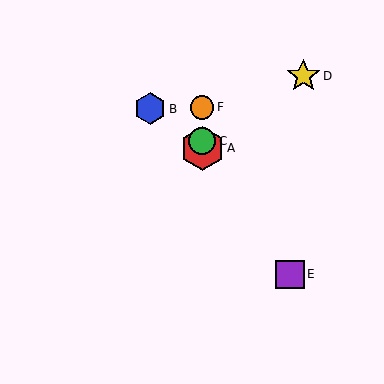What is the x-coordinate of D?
Object D is at x≈303.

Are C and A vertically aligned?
Yes, both are at x≈202.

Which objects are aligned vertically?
Objects A, C, F are aligned vertically.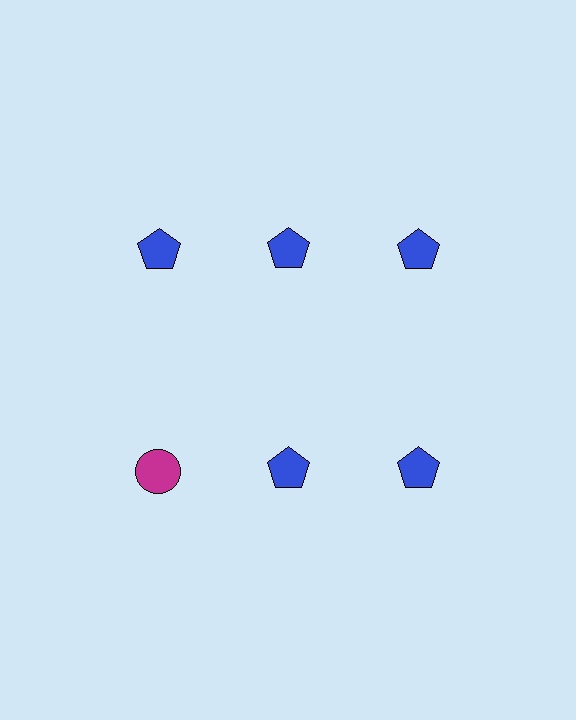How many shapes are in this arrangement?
There are 6 shapes arranged in a grid pattern.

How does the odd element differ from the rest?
It differs in both color (magenta instead of blue) and shape (circle instead of pentagon).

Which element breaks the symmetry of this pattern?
The magenta circle in the second row, leftmost column breaks the symmetry. All other shapes are blue pentagons.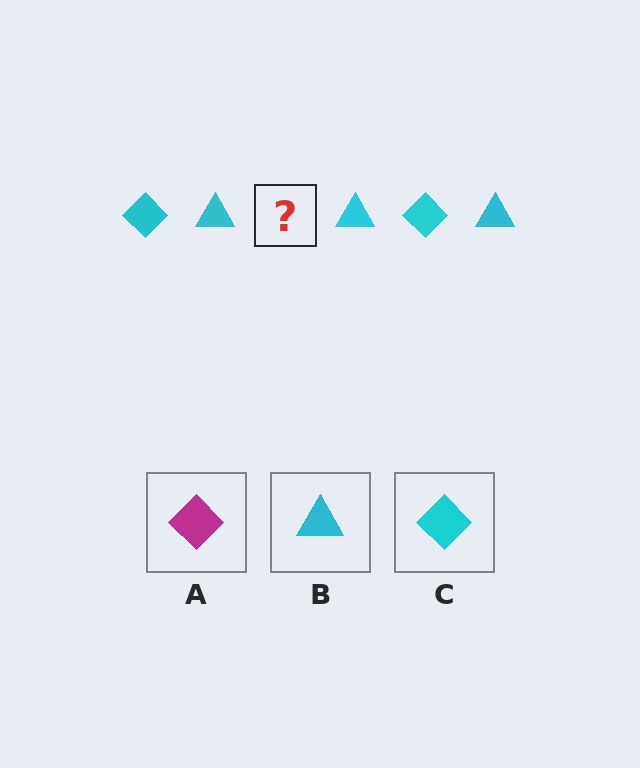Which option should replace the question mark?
Option C.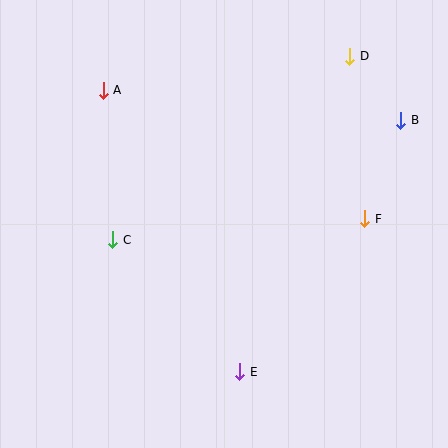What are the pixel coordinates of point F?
Point F is at (365, 219).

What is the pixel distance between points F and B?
The distance between F and B is 105 pixels.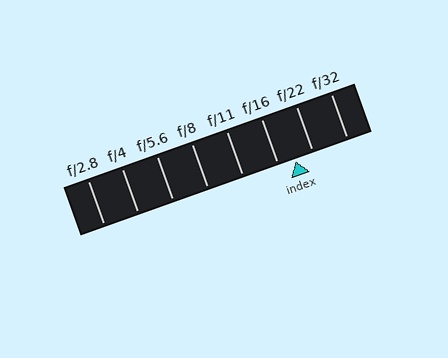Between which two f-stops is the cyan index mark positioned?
The index mark is between f/16 and f/22.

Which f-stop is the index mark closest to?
The index mark is closest to f/16.